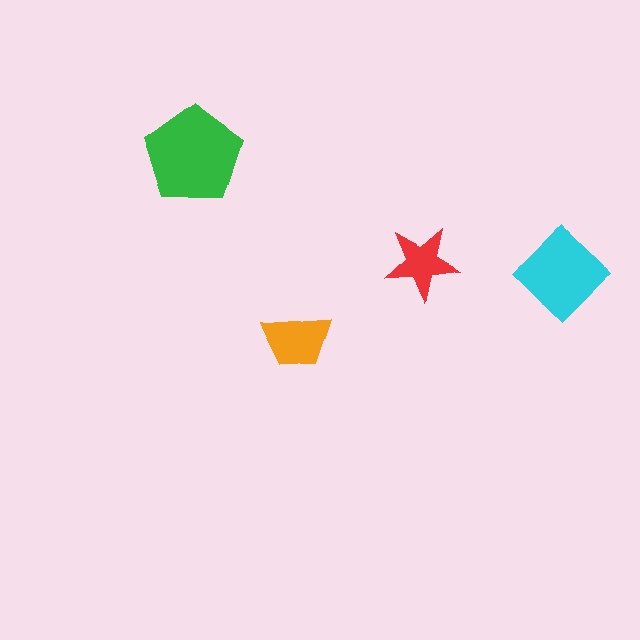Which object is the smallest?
The red star.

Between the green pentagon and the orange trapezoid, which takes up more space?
The green pentagon.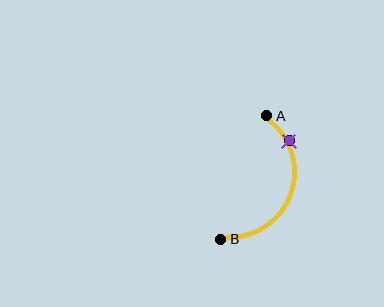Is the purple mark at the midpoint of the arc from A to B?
No. The purple mark lies on the arc but is closer to endpoint A. The arc midpoint would be at the point on the curve equidistant along the arc from both A and B.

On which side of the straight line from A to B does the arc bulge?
The arc bulges to the right of the straight line connecting A and B.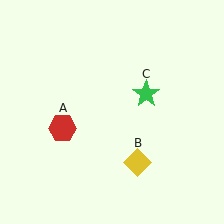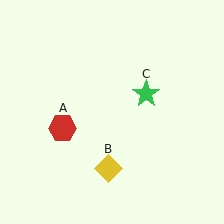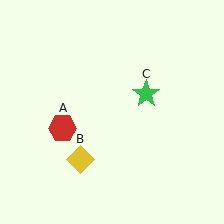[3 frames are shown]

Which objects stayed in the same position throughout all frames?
Red hexagon (object A) and green star (object C) remained stationary.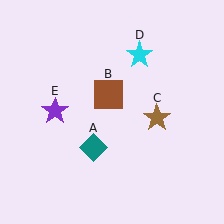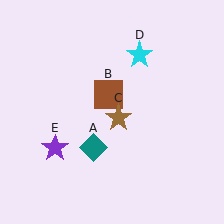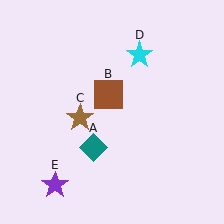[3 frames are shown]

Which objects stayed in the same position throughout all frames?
Teal diamond (object A) and brown square (object B) and cyan star (object D) remained stationary.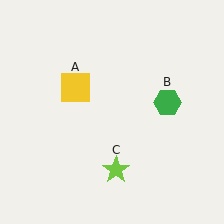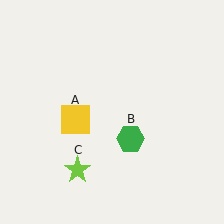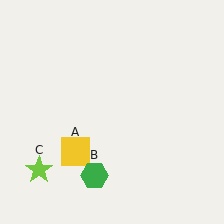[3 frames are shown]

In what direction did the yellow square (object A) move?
The yellow square (object A) moved down.